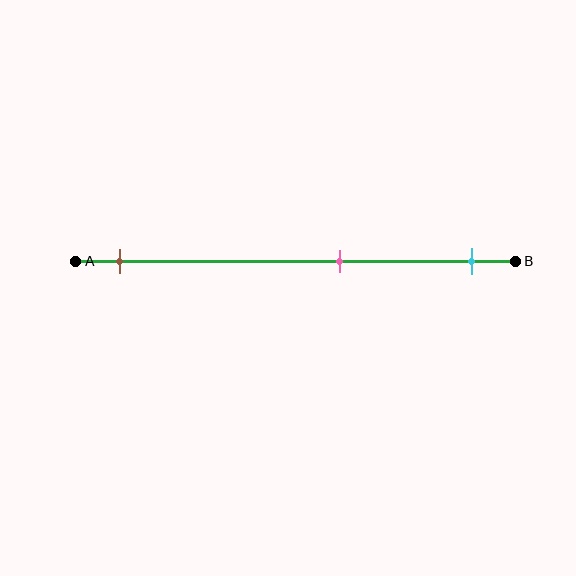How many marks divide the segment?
There are 3 marks dividing the segment.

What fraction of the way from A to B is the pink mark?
The pink mark is approximately 60% (0.6) of the way from A to B.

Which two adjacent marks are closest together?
The pink and cyan marks are the closest adjacent pair.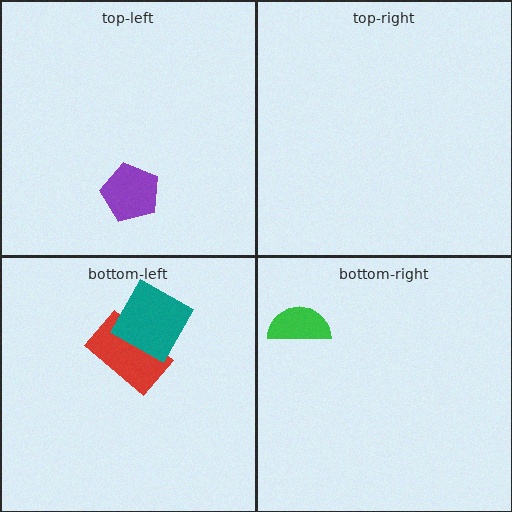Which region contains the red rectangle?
The bottom-left region.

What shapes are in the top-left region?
The purple pentagon.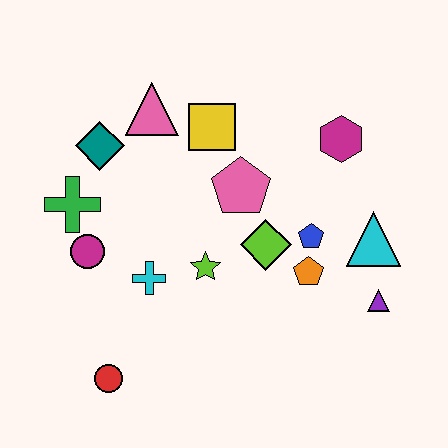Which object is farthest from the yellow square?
The red circle is farthest from the yellow square.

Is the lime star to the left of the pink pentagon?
Yes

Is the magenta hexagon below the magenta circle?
No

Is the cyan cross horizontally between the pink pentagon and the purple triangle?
No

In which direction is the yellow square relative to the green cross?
The yellow square is to the right of the green cross.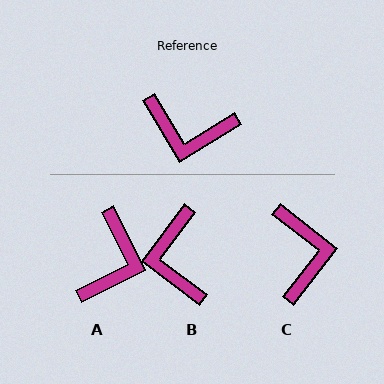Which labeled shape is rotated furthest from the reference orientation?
C, about 111 degrees away.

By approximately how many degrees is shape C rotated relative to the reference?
Approximately 111 degrees counter-clockwise.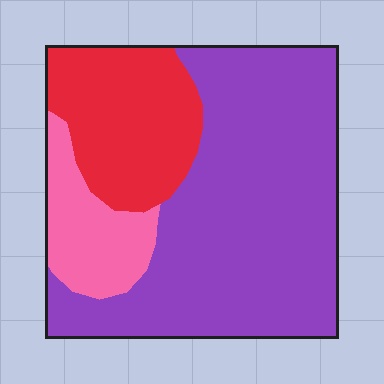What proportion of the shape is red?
Red covers 24% of the shape.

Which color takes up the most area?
Purple, at roughly 65%.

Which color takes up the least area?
Pink, at roughly 15%.